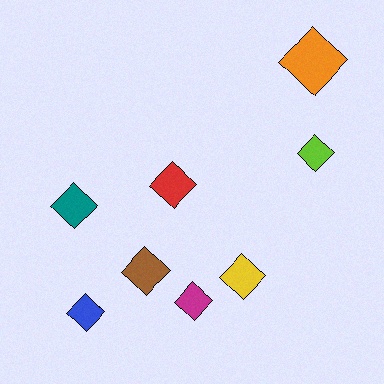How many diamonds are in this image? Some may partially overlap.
There are 8 diamonds.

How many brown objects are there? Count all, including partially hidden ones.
There is 1 brown object.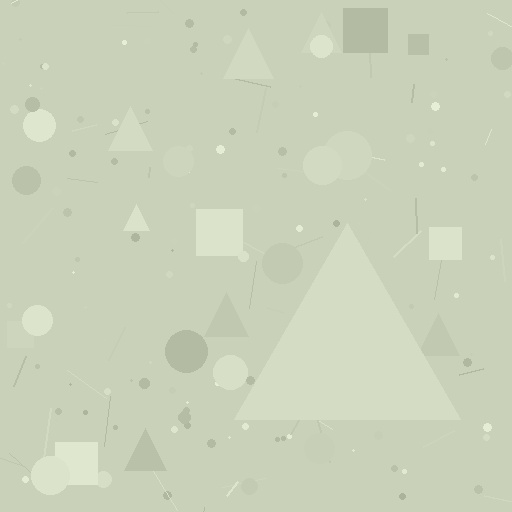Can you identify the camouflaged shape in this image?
The camouflaged shape is a triangle.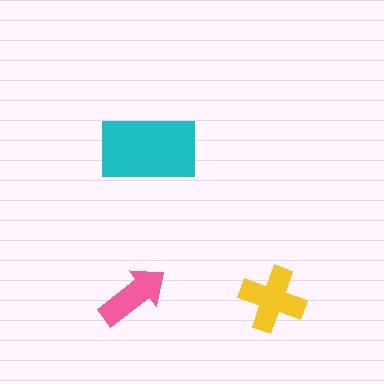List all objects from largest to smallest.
The cyan rectangle, the yellow cross, the pink arrow.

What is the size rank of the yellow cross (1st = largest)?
2nd.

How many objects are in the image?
There are 3 objects in the image.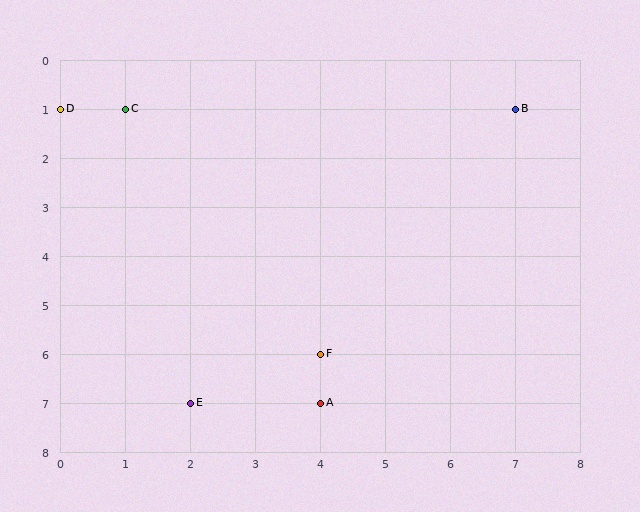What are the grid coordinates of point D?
Point D is at grid coordinates (0, 1).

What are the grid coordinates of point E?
Point E is at grid coordinates (2, 7).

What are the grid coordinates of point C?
Point C is at grid coordinates (1, 1).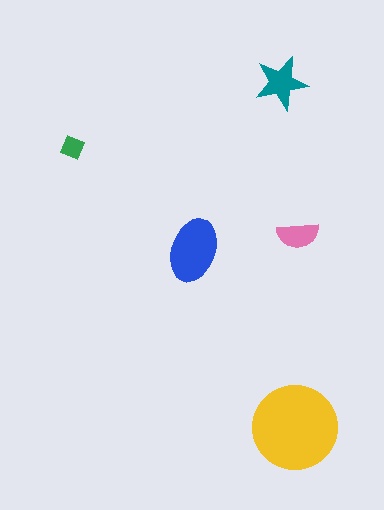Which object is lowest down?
The yellow circle is bottommost.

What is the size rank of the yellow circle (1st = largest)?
1st.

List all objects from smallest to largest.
The green diamond, the pink semicircle, the teal star, the blue ellipse, the yellow circle.